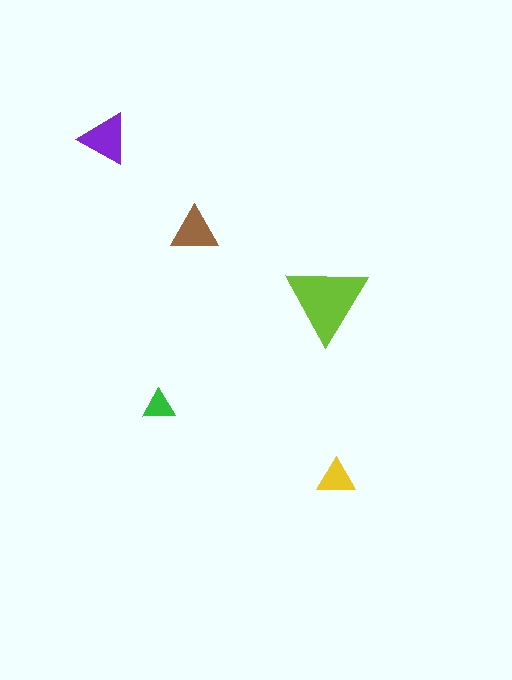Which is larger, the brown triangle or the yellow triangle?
The brown one.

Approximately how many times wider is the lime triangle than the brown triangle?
About 1.5 times wider.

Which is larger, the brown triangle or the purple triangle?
The purple one.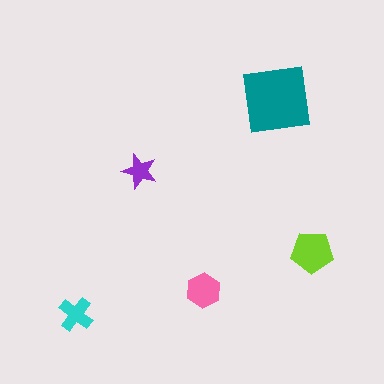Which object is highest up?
The teal square is topmost.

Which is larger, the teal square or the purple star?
The teal square.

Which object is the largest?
The teal square.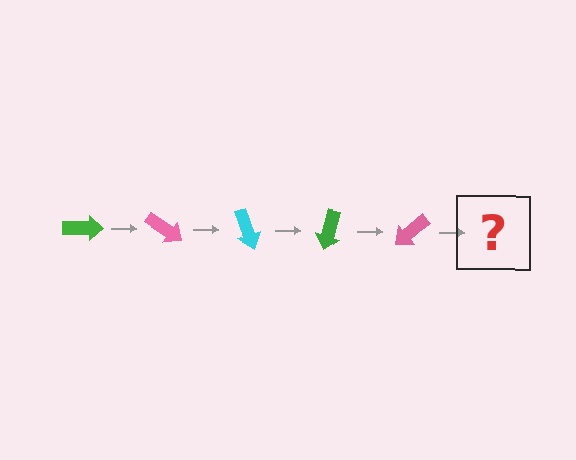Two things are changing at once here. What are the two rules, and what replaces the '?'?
The two rules are that it rotates 35 degrees each step and the color cycles through green, pink, and cyan. The '?' should be a cyan arrow, rotated 175 degrees from the start.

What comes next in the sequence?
The next element should be a cyan arrow, rotated 175 degrees from the start.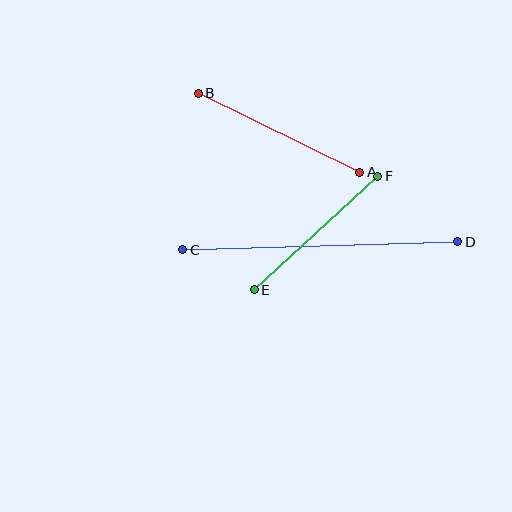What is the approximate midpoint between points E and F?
The midpoint is at approximately (316, 233) pixels.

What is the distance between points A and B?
The distance is approximately 180 pixels.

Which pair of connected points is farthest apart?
Points C and D are farthest apart.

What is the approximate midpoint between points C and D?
The midpoint is at approximately (320, 246) pixels.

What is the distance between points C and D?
The distance is approximately 275 pixels.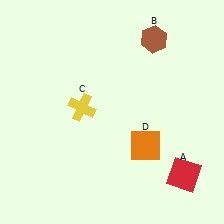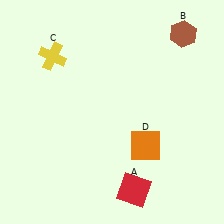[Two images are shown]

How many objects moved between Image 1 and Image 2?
3 objects moved between the two images.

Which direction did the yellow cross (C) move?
The yellow cross (C) moved up.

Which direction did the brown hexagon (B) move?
The brown hexagon (B) moved right.